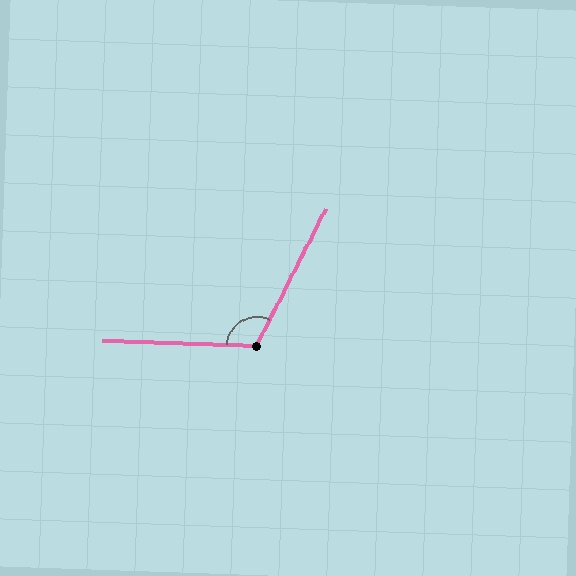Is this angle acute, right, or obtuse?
It is obtuse.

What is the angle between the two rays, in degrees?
Approximately 115 degrees.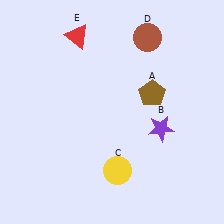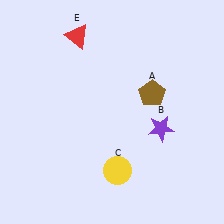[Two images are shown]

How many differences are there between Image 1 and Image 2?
There is 1 difference between the two images.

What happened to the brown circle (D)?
The brown circle (D) was removed in Image 2. It was in the top-right area of Image 1.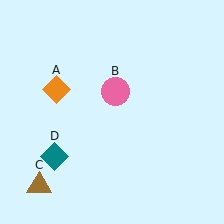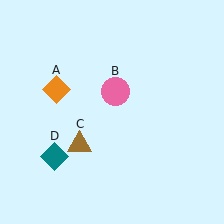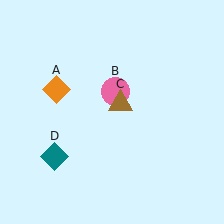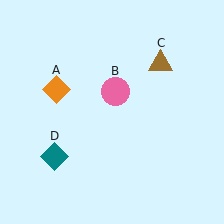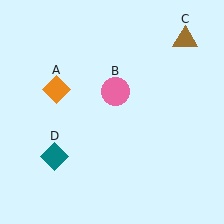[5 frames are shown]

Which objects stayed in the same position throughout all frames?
Orange diamond (object A) and pink circle (object B) and teal diamond (object D) remained stationary.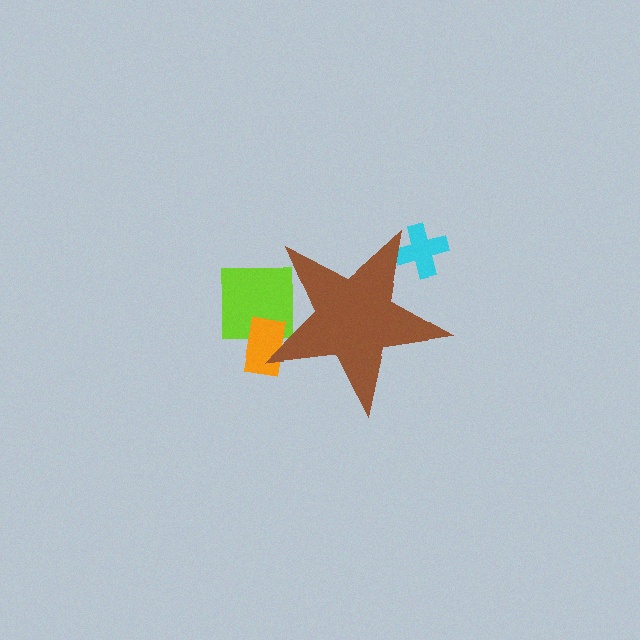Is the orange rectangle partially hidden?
Yes, the orange rectangle is partially hidden behind the brown star.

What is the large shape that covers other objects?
A brown star.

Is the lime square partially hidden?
Yes, the lime square is partially hidden behind the brown star.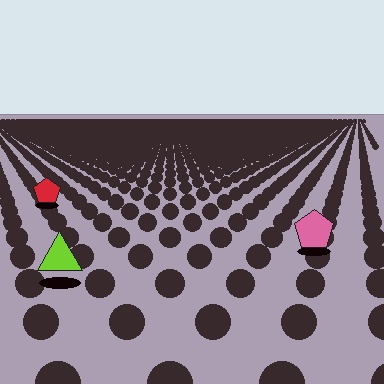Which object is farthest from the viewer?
The red pentagon is farthest from the viewer. It appears smaller and the ground texture around it is denser.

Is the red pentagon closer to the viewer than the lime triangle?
No. The lime triangle is closer — you can tell from the texture gradient: the ground texture is coarser near it.